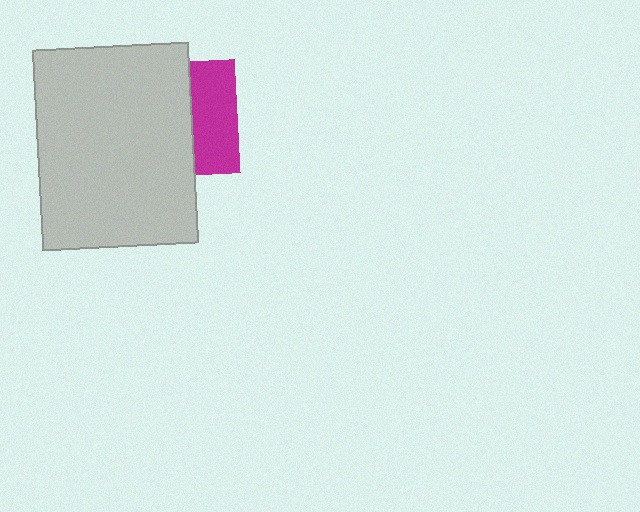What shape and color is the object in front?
The object in front is a light gray rectangle.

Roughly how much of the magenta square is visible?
A small part of it is visible (roughly 40%).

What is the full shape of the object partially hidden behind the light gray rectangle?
The partially hidden object is a magenta square.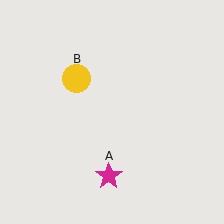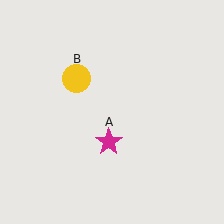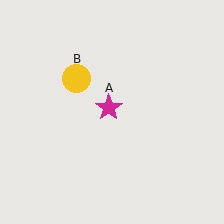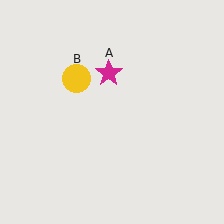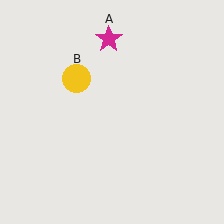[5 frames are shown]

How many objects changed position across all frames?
1 object changed position: magenta star (object A).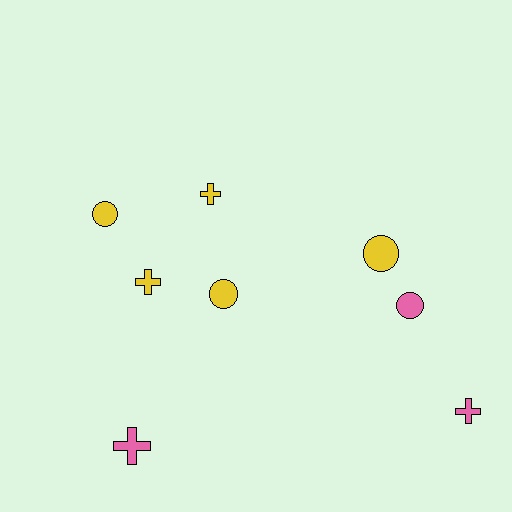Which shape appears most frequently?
Cross, with 4 objects.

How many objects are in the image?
There are 8 objects.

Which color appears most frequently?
Yellow, with 5 objects.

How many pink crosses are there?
There are 2 pink crosses.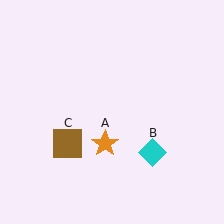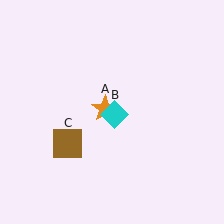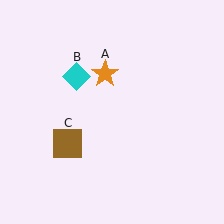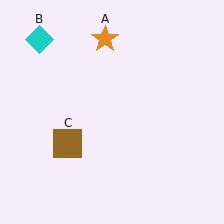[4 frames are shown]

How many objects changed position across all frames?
2 objects changed position: orange star (object A), cyan diamond (object B).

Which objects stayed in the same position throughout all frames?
Brown square (object C) remained stationary.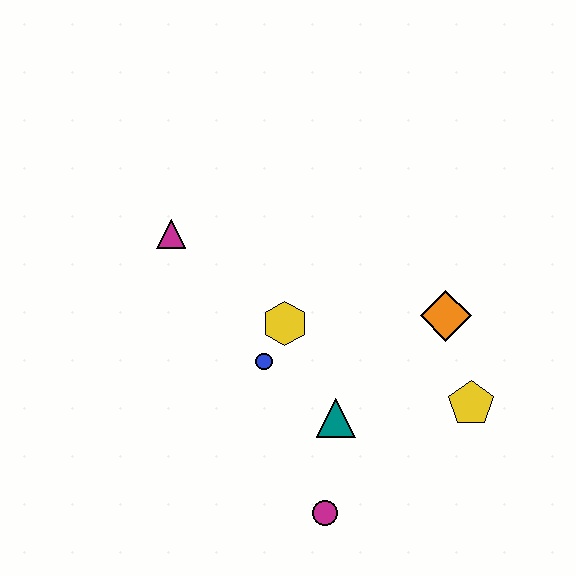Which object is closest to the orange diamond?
The yellow pentagon is closest to the orange diamond.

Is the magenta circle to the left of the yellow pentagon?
Yes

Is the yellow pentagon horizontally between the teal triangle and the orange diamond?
No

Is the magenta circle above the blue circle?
No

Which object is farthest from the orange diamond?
The magenta triangle is farthest from the orange diamond.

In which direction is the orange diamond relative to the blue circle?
The orange diamond is to the right of the blue circle.